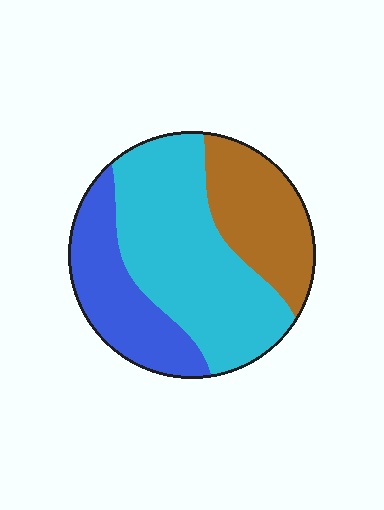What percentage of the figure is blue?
Blue takes up about one quarter (1/4) of the figure.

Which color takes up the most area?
Cyan, at roughly 50%.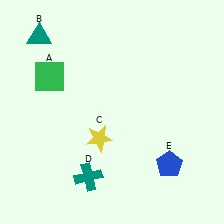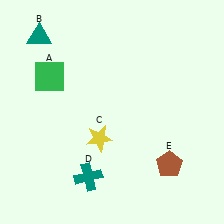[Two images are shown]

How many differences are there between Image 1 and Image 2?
There is 1 difference between the two images.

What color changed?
The pentagon (E) changed from blue in Image 1 to brown in Image 2.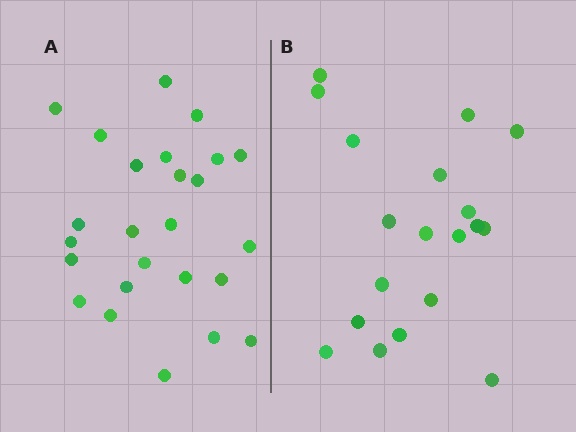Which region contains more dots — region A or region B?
Region A (the left region) has more dots.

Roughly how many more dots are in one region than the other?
Region A has about 6 more dots than region B.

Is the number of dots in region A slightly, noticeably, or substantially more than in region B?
Region A has noticeably more, but not dramatically so. The ratio is roughly 1.3 to 1.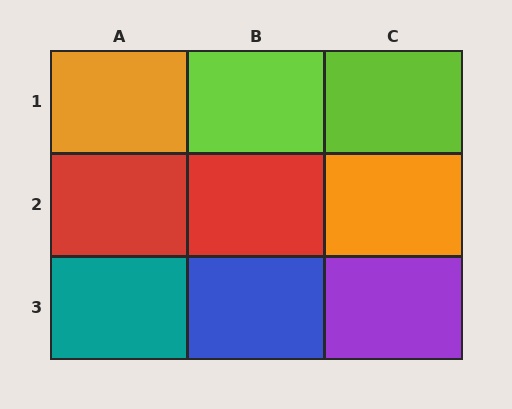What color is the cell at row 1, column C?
Lime.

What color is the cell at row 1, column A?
Orange.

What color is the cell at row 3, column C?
Purple.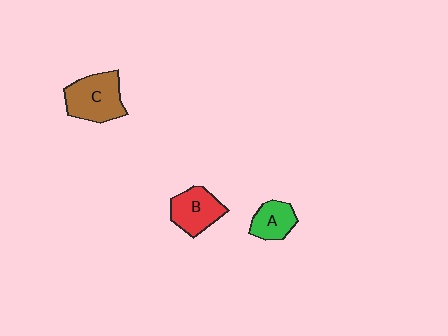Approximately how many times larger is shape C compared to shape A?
Approximately 1.7 times.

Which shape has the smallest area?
Shape A (green).